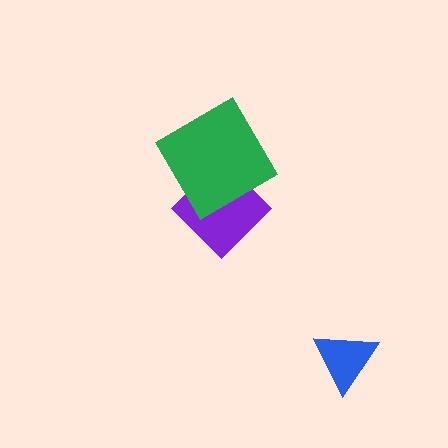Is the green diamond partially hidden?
No, no other shape covers it.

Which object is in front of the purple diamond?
The green diamond is in front of the purple diamond.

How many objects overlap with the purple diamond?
1 object overlaps with the purple diamond.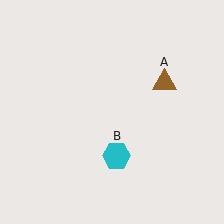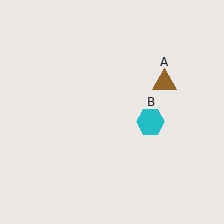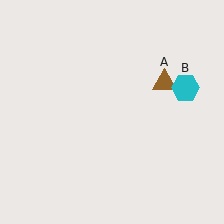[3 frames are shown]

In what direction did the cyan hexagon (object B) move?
The cyan hexagon (object B) moved up and to the right.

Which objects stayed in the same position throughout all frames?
Brown triangle (object A) remained stationary.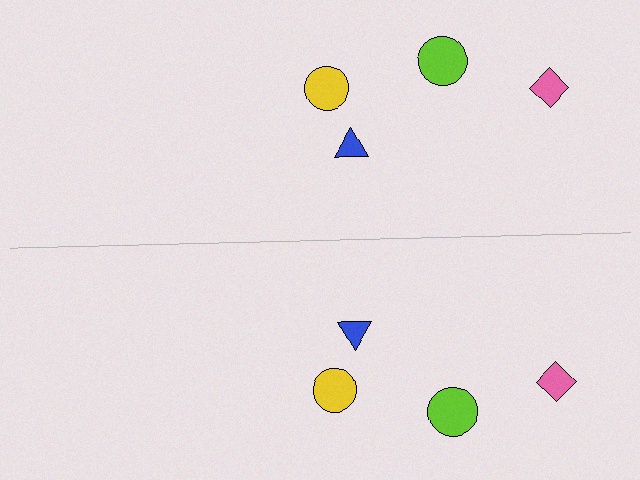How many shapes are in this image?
There are 8 shapes in this image.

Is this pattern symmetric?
Yes, this pattern has bilateral (reflection) symmetry.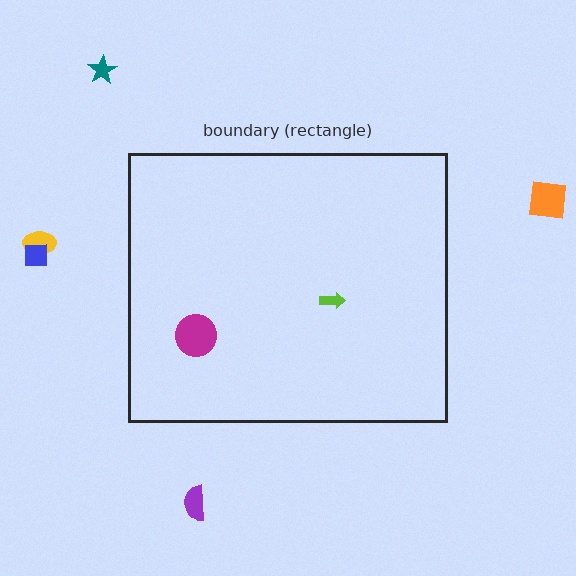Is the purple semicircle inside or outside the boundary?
Outside.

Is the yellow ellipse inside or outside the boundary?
Outside.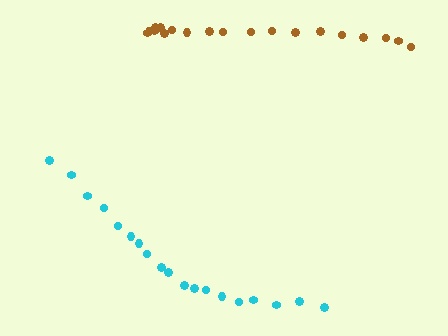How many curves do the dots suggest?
There are 2 distinct paths.